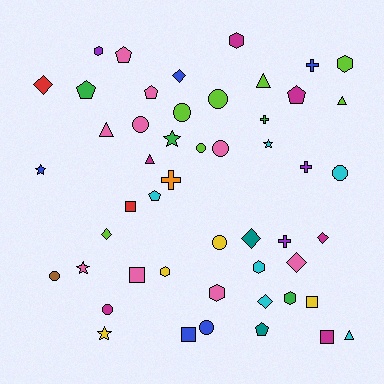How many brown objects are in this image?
There is 1 brown object.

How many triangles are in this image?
There are 5 triangles.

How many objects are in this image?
There are 50 objects.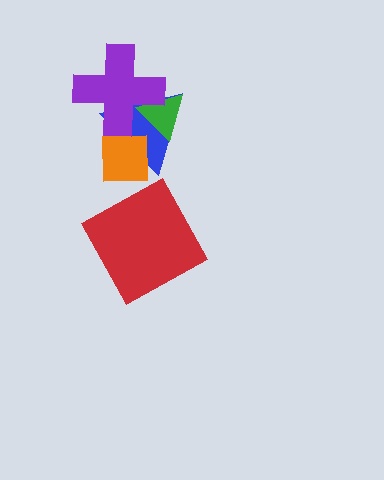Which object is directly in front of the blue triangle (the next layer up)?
The green triangle is directly in front of the blue triangle.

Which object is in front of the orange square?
The purple cross is in front of the orange square.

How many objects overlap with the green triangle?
2 objects overlap with the green triangle.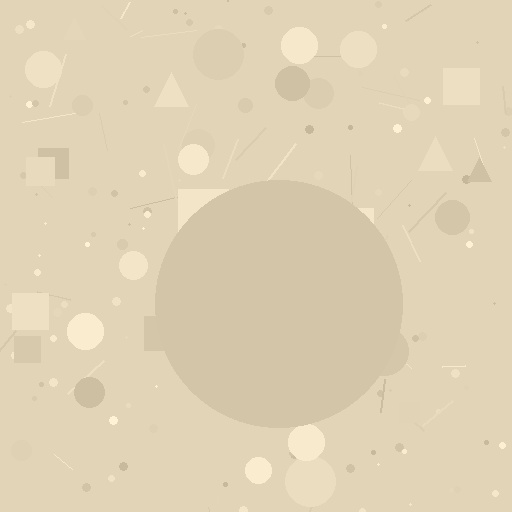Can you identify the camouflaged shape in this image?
The camouflaged shape is a circle.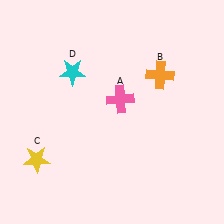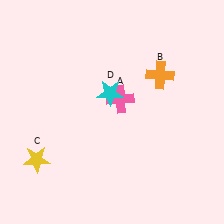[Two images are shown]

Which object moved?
The cyan star (D) moved right.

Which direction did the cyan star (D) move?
The cyan star (D) moved right.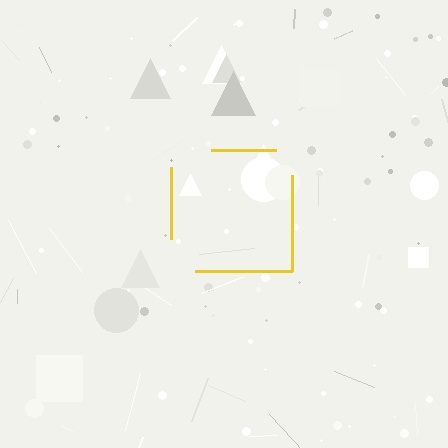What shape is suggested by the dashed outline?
The dashed outline suggests a square.